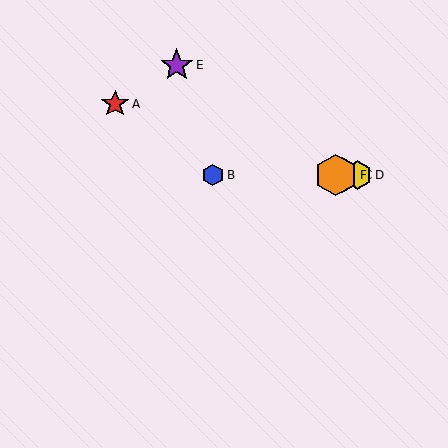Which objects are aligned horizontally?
Objects B, C, D, F are aligned horizontally.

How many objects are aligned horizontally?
4 objects (B, C, D, F) are aligned horizontally.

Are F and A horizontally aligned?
No, F is at y≈175 and A is at y≈104.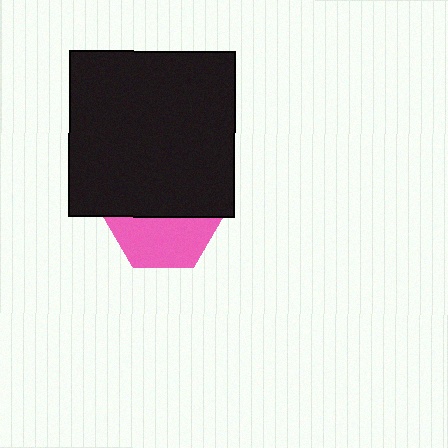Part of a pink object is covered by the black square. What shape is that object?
It is a hexagon.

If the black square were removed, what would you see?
You would see the complete pink hexagon.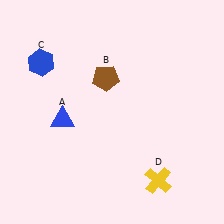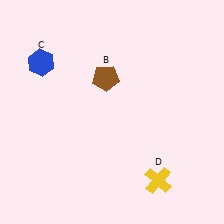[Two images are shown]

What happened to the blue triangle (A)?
The blue triangle (A) was removed in Image 2. It was in the bottom-left area of Image 1.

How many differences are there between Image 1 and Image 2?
There is 1 difference between the two images.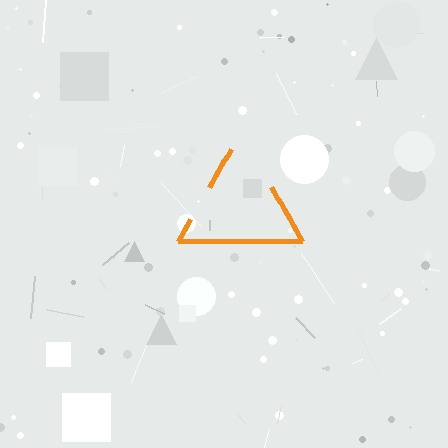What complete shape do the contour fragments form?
The contour fragments form a triangle.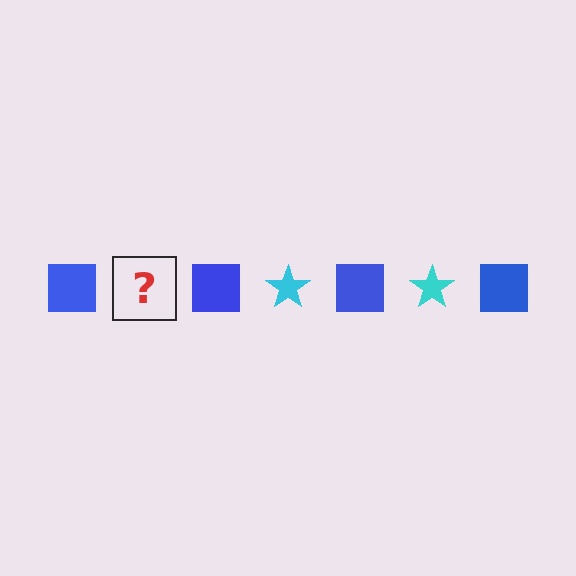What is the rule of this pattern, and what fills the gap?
The rule is that the pattern alternates between blue square and cyan star. The gap should be filled with a cyan star.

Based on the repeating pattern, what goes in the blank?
The blank should be a cyan star.